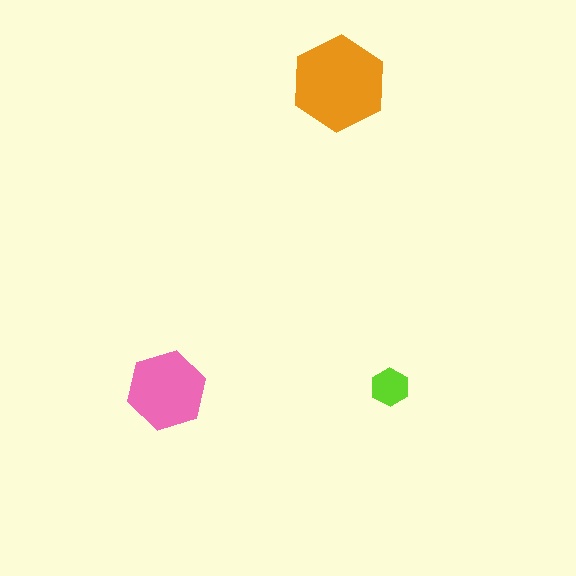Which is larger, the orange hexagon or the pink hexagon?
The orange one.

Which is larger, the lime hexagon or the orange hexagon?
The orange one.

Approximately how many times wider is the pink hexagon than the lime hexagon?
About 2 times wider.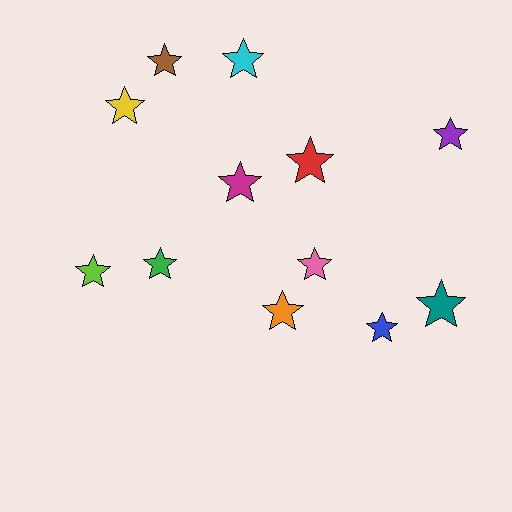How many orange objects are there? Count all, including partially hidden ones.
There is 1 orange object.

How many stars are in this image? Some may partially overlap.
There are 12 stars.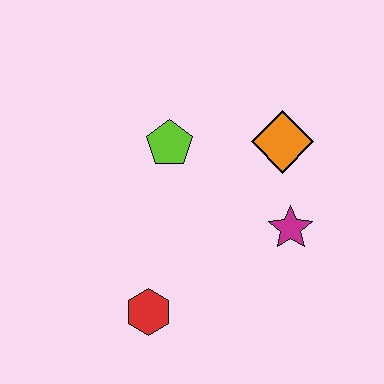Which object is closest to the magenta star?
The orange diamond is closest to the magenta star.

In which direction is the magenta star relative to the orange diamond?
The magenta star is below the orange diamond.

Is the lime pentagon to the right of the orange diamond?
No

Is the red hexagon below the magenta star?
Yes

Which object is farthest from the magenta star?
The red hexagon is farthest from the magenta star.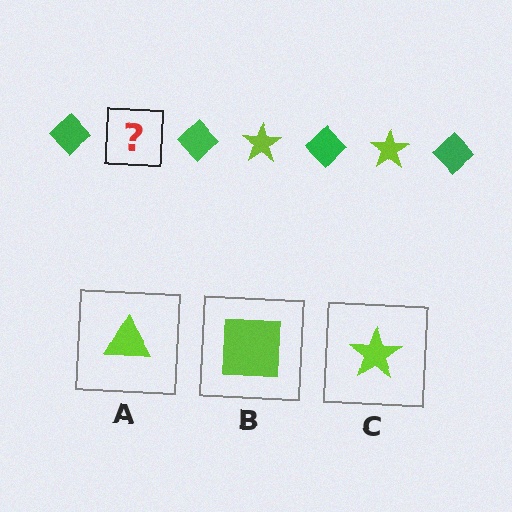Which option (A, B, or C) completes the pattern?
C.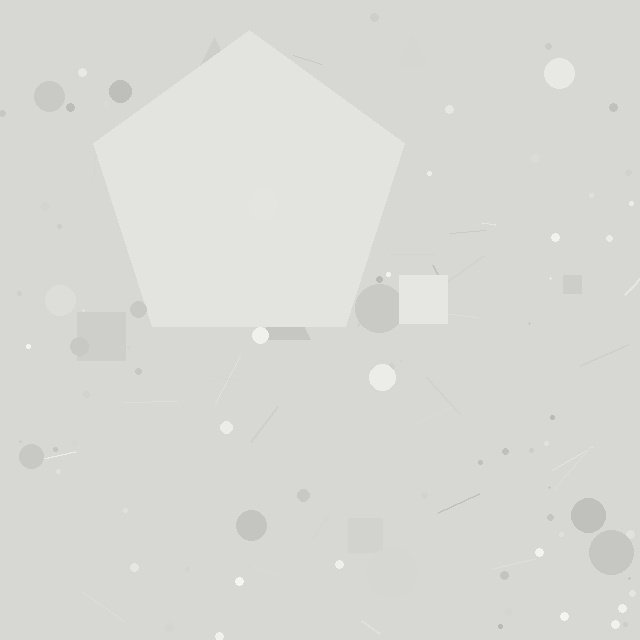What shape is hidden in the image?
A pentagon is hidden in the image.